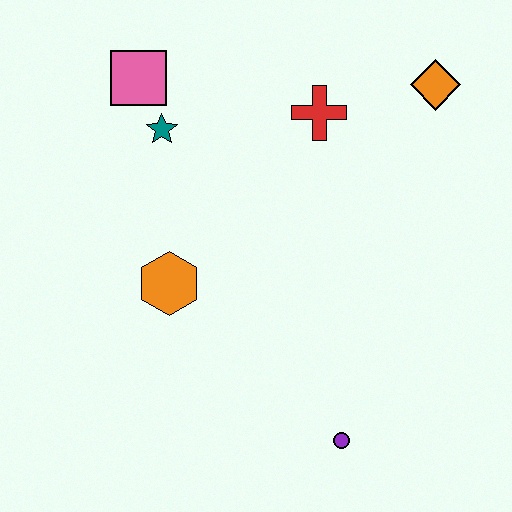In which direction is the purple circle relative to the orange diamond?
The purple circle is below the orange diamond.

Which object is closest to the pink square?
The teal star is closest to the pink square.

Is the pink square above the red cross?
Yes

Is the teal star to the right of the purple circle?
No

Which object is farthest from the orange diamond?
The purple circle is farthest from the orange diamond.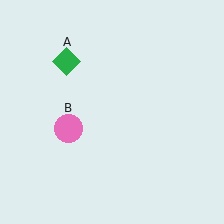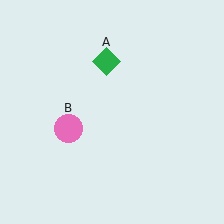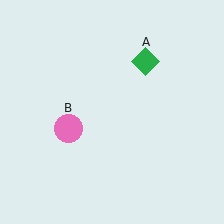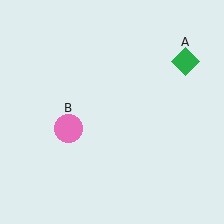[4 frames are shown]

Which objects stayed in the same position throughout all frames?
Pink circle (object B) remained stationary.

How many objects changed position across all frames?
1 object changed position: green diamond (object A).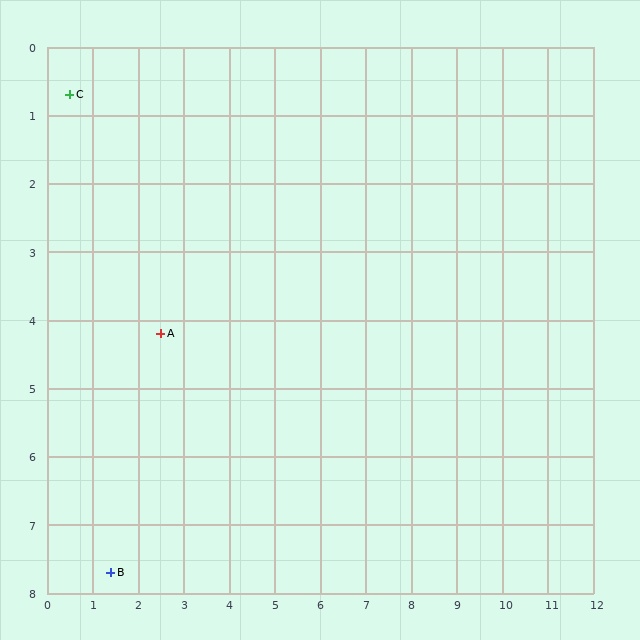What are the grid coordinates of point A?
Point A is at approximately (2.5, 4.2).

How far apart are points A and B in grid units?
Points A and B are about 3.7 grid units apart.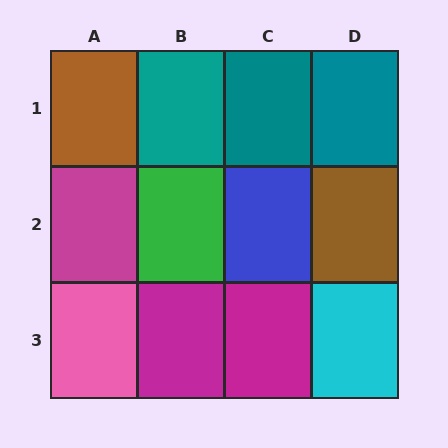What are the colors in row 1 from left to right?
Brown, teal, teal, teal.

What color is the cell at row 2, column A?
Magenta.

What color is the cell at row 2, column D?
Brown.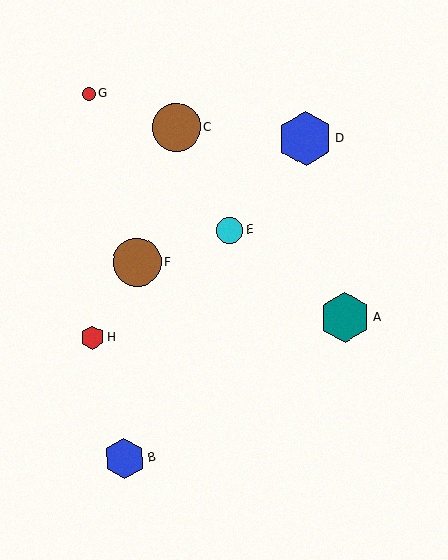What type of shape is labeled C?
Shape C is a brown circle.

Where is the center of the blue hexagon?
The center of the blue hexagon is at (124, 458).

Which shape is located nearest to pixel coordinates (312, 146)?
The blue hexagon (labeled D) at (305, 139) is nearest to that location.